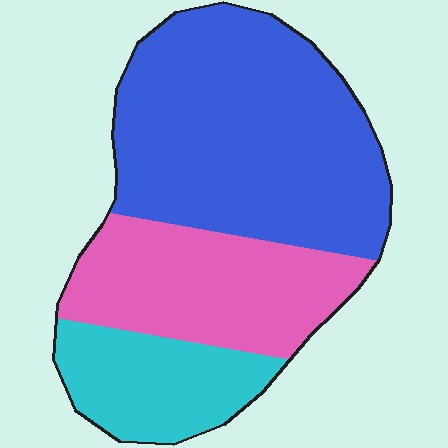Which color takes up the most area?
Blue, at roughly 50%.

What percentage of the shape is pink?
Pink covers about 30% of the shape.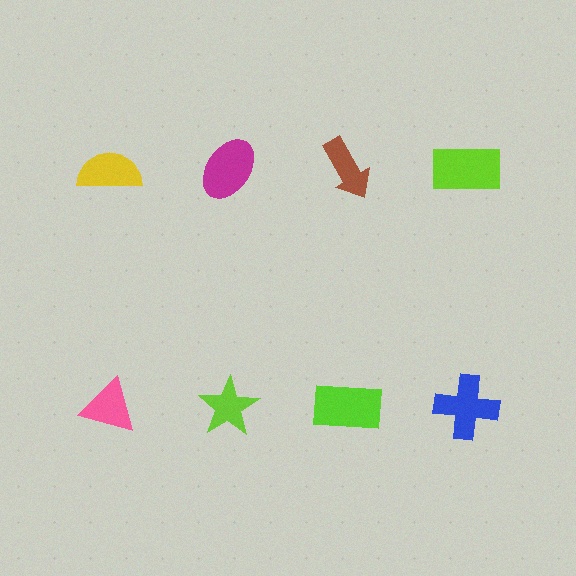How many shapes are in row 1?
4 shapes.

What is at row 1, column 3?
A brown arrow.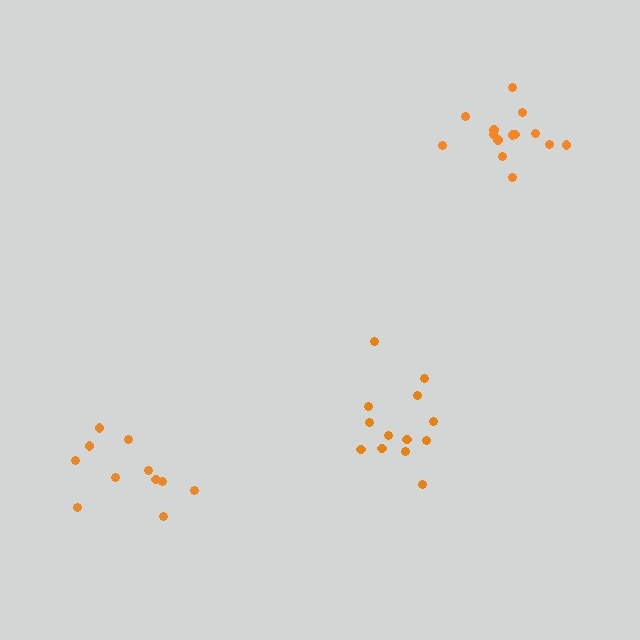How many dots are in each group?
Group 1: 15 dots, Group 2: 11 dots, Group 3: 13 dots (39 total).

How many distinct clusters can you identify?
There are 3 distinct clusters.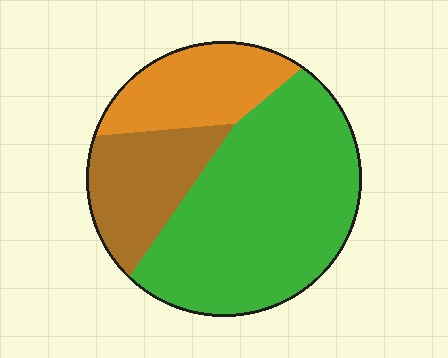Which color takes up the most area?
Green, at roughly 60%.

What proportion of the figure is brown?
Brown takes up about one fifth (1/5) of the figure.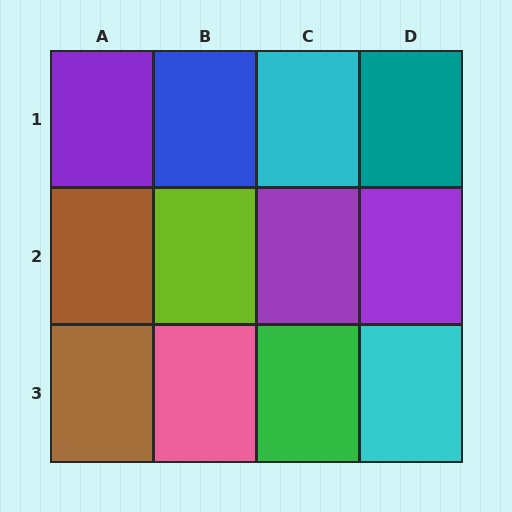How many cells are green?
1 cell is green.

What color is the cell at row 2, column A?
Brown.